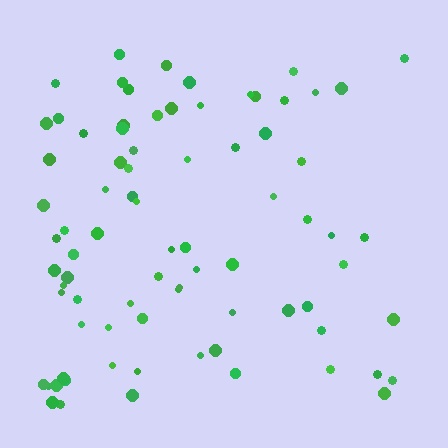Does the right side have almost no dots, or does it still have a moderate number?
Still a moderate number, just noticeably fewer than the left.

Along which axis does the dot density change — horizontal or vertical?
Horizontal.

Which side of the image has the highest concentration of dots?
The left.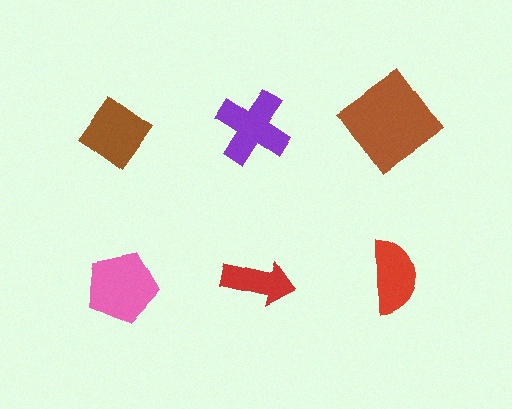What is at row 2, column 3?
A red semicircle.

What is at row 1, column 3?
A brown diamond.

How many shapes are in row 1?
3 shapes.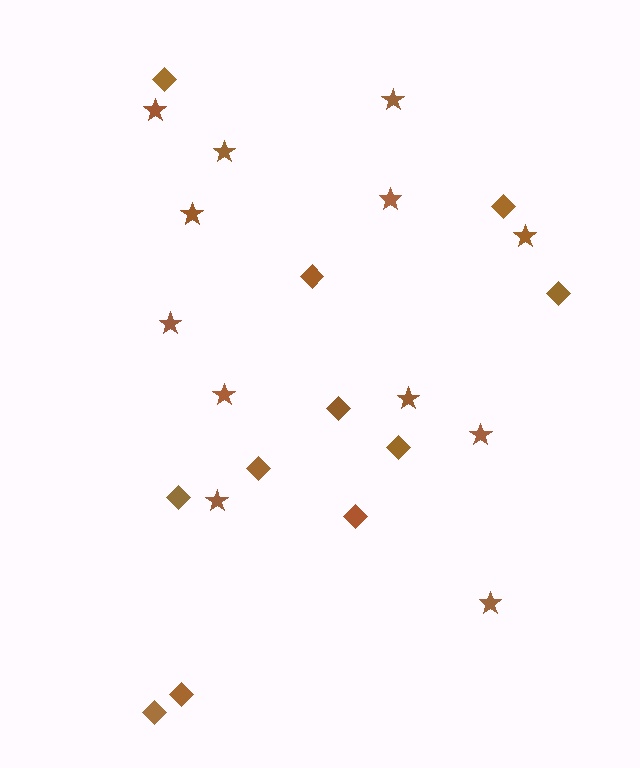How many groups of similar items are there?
There are 2 groups: one group of diamonds (11) and one group of stars (12).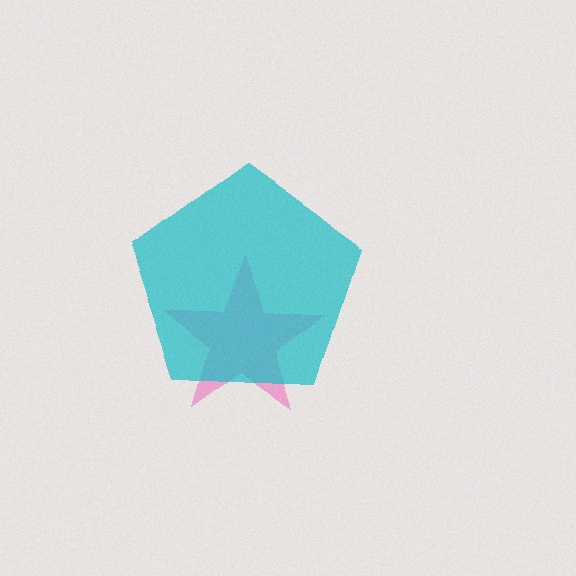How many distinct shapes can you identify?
There are 2 distinct shapes: a pink star, a cyan pentagon.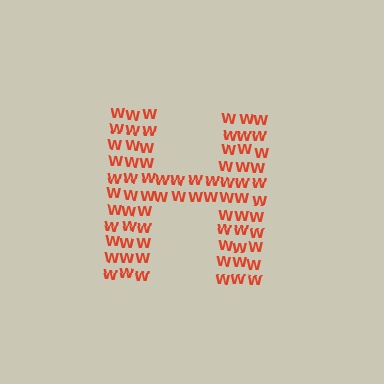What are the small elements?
The small elements are letter W's.